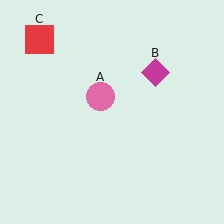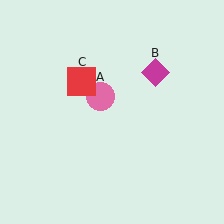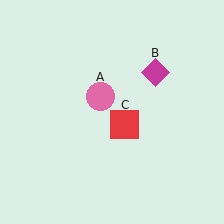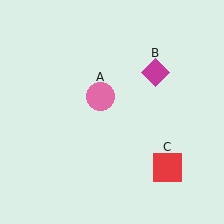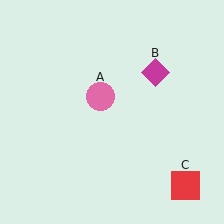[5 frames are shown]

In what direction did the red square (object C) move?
The red square (object C) moved down and to the right.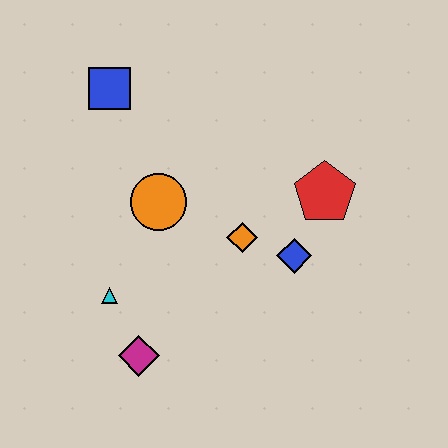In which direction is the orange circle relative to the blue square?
The orange circle is below the blue square.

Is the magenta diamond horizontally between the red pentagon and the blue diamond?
No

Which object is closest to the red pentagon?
The blue diamond is closest to the red pentagon.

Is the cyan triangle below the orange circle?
Yes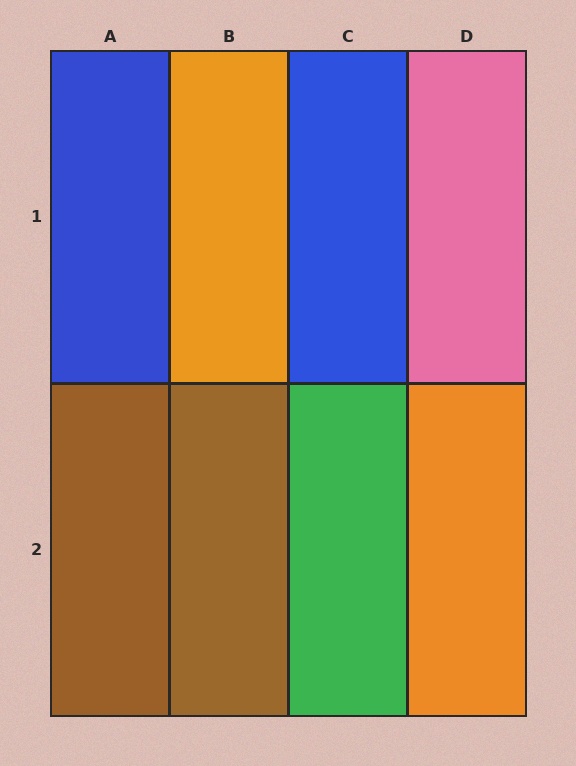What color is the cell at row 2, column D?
Orange.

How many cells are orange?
2 cells are orange.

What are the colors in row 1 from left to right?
Blue, orange, blue, pink.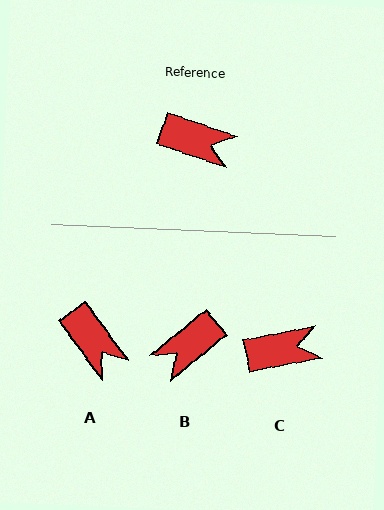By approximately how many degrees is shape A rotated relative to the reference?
Approximately 35 degrees clockwise.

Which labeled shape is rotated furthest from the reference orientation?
B, about 122 degrees away.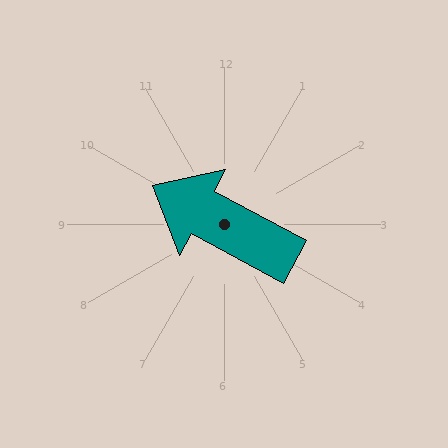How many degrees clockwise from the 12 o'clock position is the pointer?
Approximately 298 degrees.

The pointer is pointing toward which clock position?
Roughly 10 o'clock.